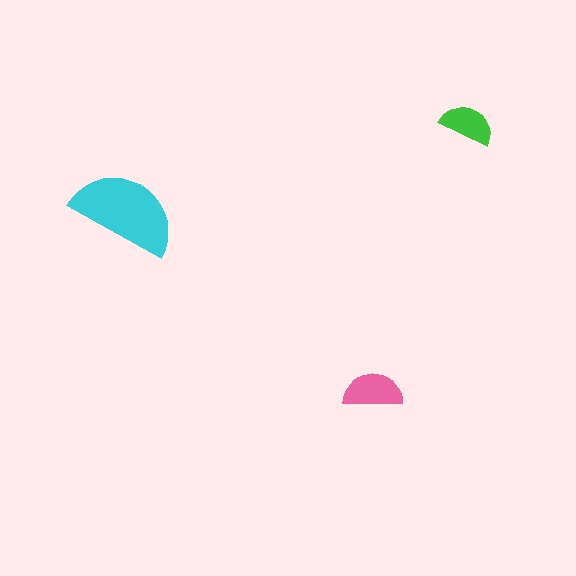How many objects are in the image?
There are 3 objects in the image.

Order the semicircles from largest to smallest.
the cyan one, the pink one, the green one.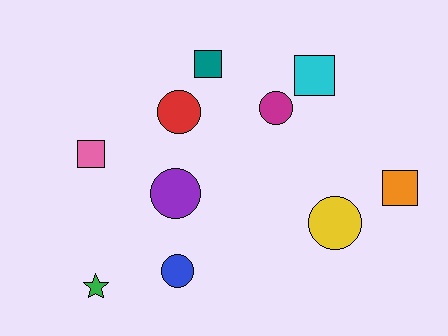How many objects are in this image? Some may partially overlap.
There are 10 objects.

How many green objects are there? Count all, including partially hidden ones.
There is 1 green object.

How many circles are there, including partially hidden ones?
There are 5 circles.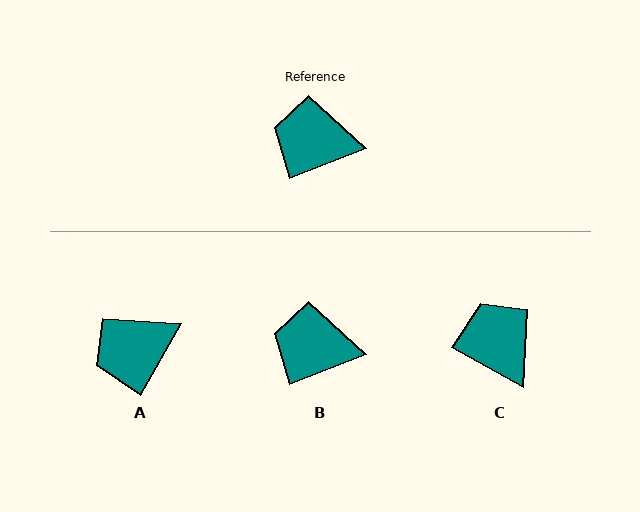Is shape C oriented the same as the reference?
No, it is off by about 51 degrees.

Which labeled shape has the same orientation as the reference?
B.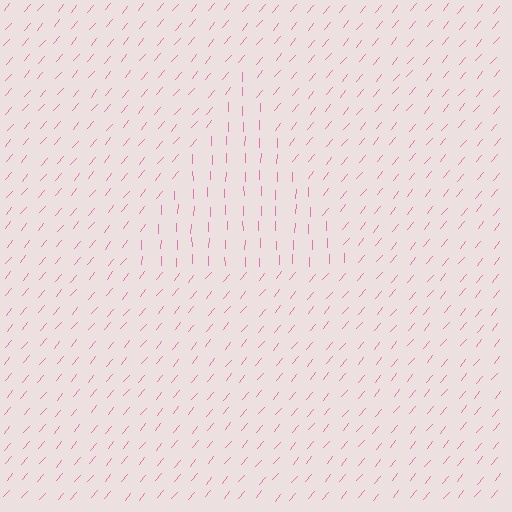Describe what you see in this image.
The image is filled with small pink line segments. A triangle region in the image has lines oriented differently from the surrounding lines, creating a visible texture boundary.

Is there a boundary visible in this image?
Yes, there is a texture boundary formed by a change in line orientation.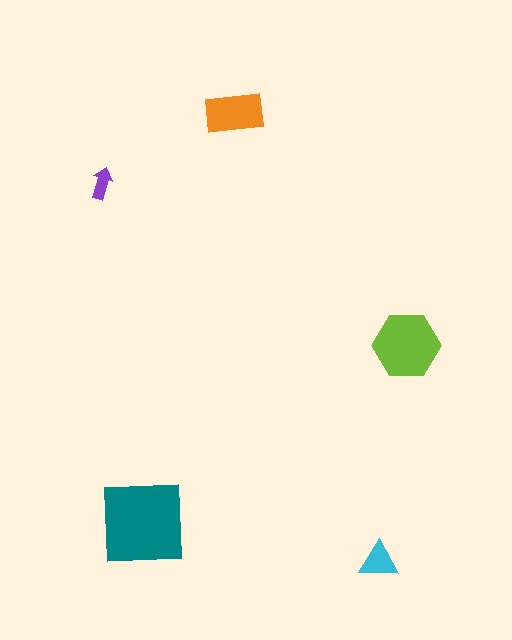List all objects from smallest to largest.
The purple arrow, the cyan triangle, the orange rectangle, the lime hexagon, the teal square.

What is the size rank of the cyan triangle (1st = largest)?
4th.